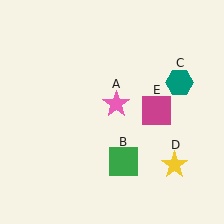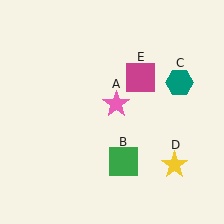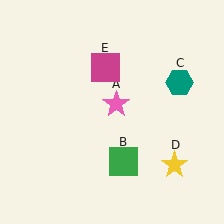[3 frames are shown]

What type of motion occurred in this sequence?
The magenta square (object E) rotated counterclockwise around the center of the scene.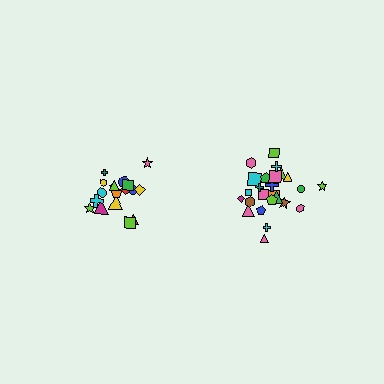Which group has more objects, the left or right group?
The right group.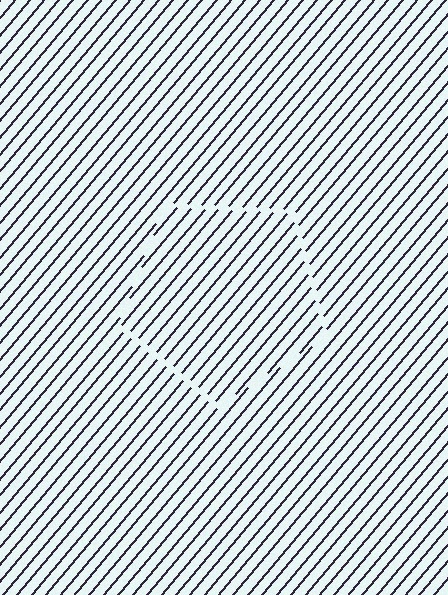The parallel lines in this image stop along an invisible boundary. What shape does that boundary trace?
An illusory pentagon. The interior of the shape contains the same grating, shifted by half a period — the contour is defined by the phase discontinuity where line-ends from the inner and outer gratings abut.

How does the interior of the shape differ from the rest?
The interior of the shape contains the same grating, shifted by half a period — the contour is defined by the phase discontinuity where line-ends from the inner and outer gratings abut.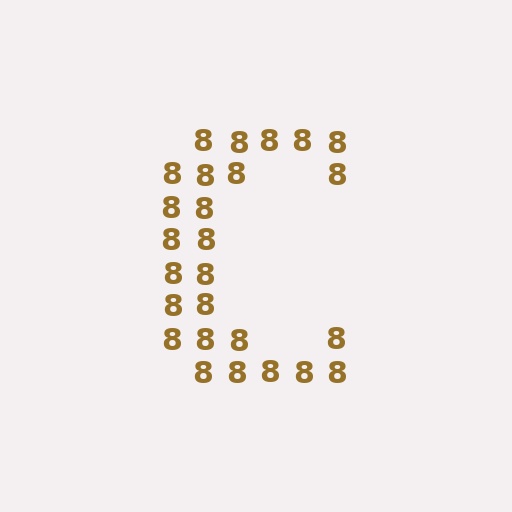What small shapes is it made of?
It is made of small digit 8's.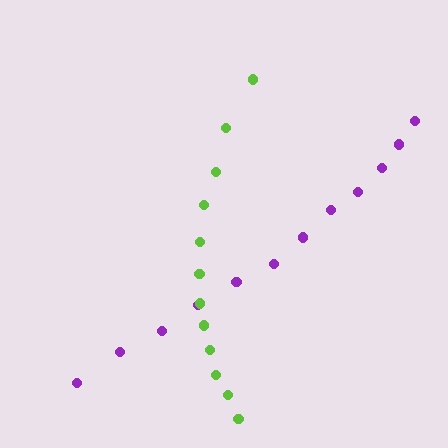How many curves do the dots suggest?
There are 2 distinct paths.